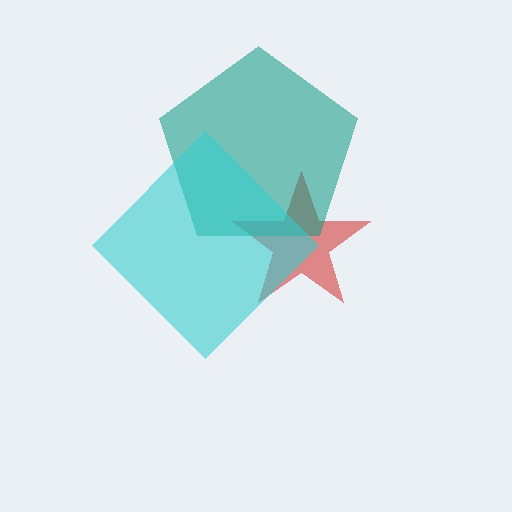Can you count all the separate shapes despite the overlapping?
Yes, there are 3 separate shapes.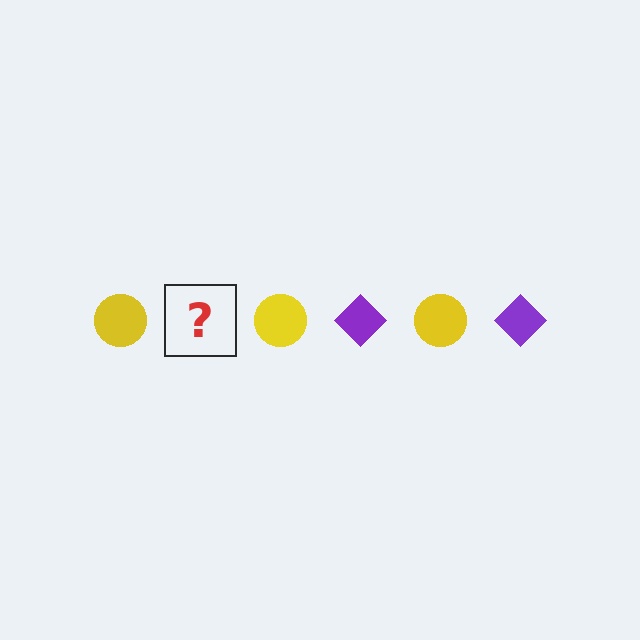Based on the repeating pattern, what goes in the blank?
The blank should be a purple diamond.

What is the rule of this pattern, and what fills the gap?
The rule is that the pattern alternates between yellow circle and purple diamond. The gap should be filled with a purple diamond.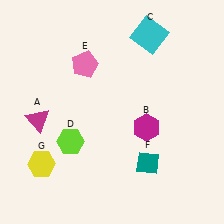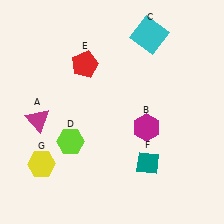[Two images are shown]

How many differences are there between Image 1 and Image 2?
There is 1 difference between the two images.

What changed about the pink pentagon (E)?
In Image 1, E is pink. In Image 2, it changed to red.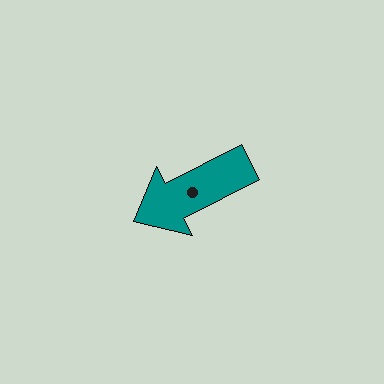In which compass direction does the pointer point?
Southwest.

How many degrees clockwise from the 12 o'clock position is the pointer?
Approximately 243 degrees.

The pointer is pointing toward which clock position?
Roughly 8 o'clock.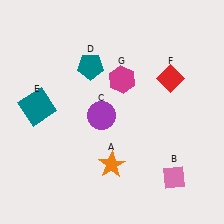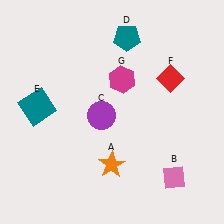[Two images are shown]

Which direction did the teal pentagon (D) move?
The teal pentagon (D) moved right.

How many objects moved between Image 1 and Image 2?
1 object moved between the two images.